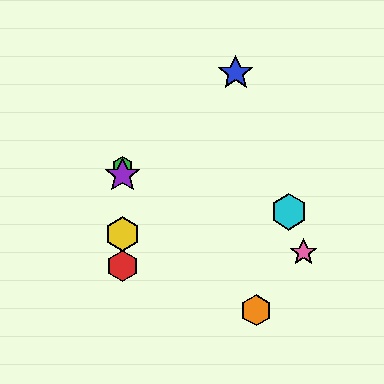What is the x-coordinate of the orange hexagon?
The orange hexagon is at x≈256.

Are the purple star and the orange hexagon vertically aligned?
No, the purple star is at x≈122 and the orange hexagon is at x≈256.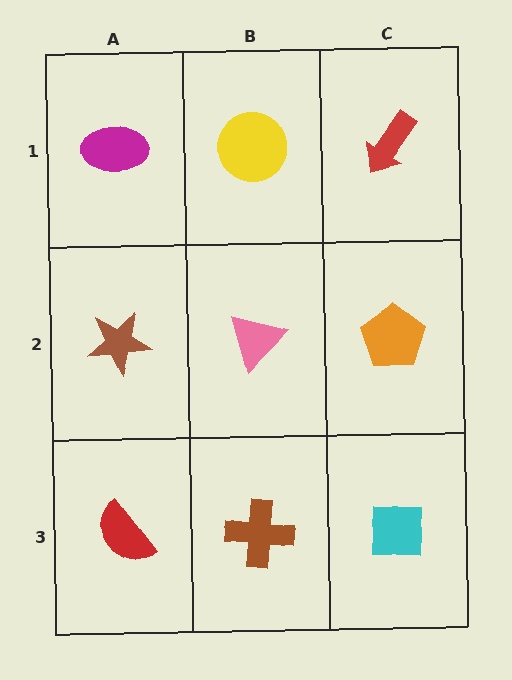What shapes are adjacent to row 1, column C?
An orange pentagon (row 2, column C), a yellow circle (row 1, column B).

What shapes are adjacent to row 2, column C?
A red arrow (row 1, column C), a cyan square (row 3, column C), a pink triangle (row 2, column B).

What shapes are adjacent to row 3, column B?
A pink triangle (row 2, column B), a red semicircle (row 3, column A), a cyan square (row 3, column C).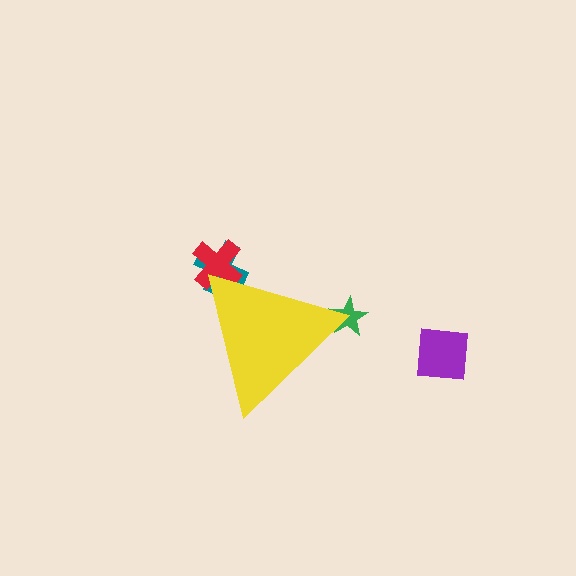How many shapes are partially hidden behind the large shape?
3 shapes are partially hidden.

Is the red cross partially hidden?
Yes, the red cross is partially hidden behind the yellow triangle.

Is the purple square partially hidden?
No, the purple square is fully visible.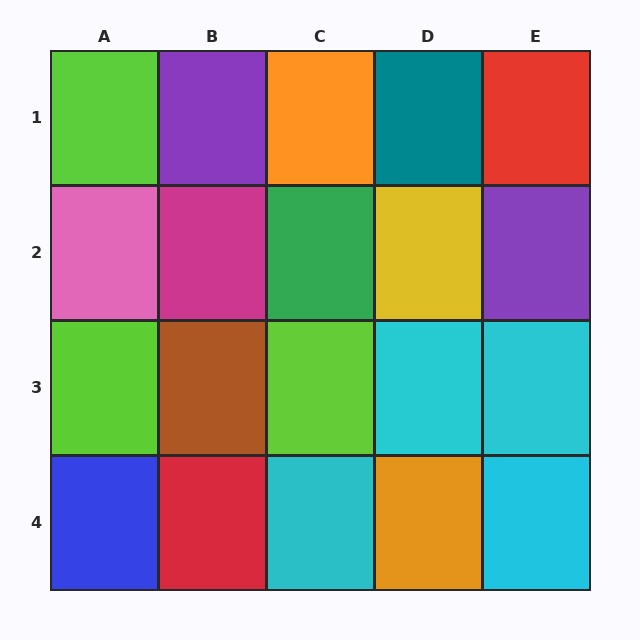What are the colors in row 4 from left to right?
Blue, red, cyan, orange, cyan.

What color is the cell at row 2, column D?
Yellow.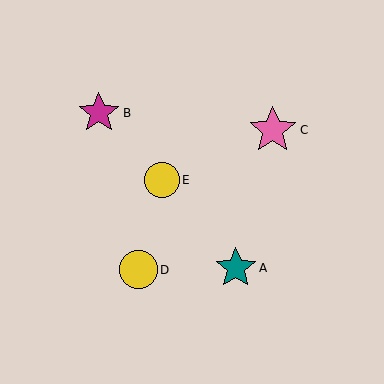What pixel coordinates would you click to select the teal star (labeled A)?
Click at (236, 268) to select the teal star A.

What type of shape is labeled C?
Shape C is a pink star.